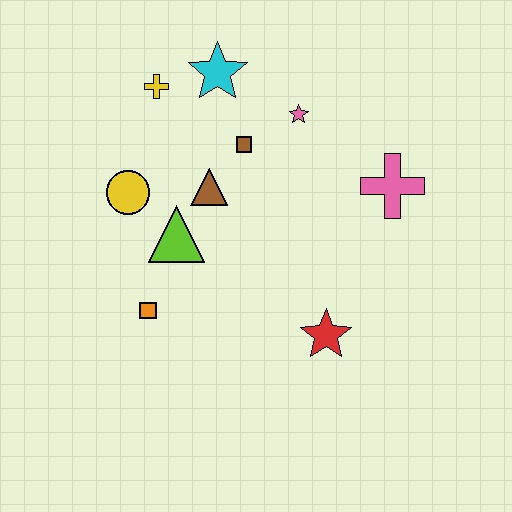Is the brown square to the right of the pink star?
No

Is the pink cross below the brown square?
Yes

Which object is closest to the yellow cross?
The cyan star is closest to the yellow cross.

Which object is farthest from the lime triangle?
The pink cross is farthest from the lime triangle.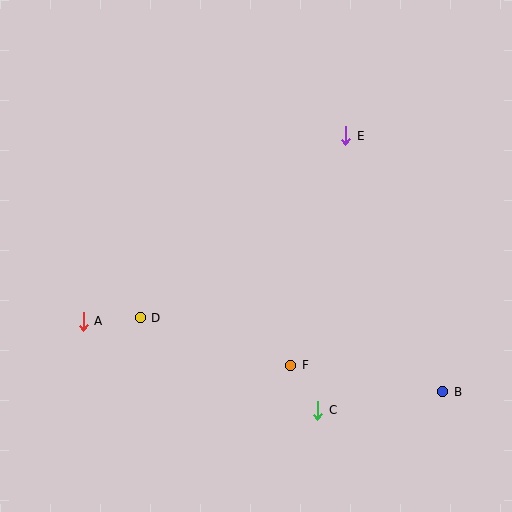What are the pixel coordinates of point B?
Point B is at (443, 392).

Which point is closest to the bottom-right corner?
Point B is closest to the bottom-right corner.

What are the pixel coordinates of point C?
Point C is at (318, 410).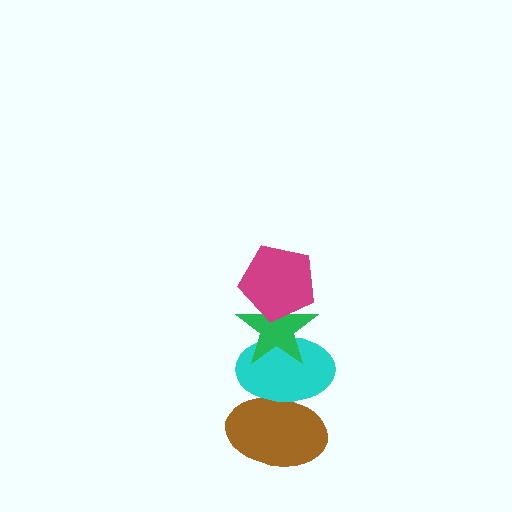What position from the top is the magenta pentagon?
The magenta pentagon is 1st from the top.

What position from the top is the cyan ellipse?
The cyan ellipse is 3rd from the top.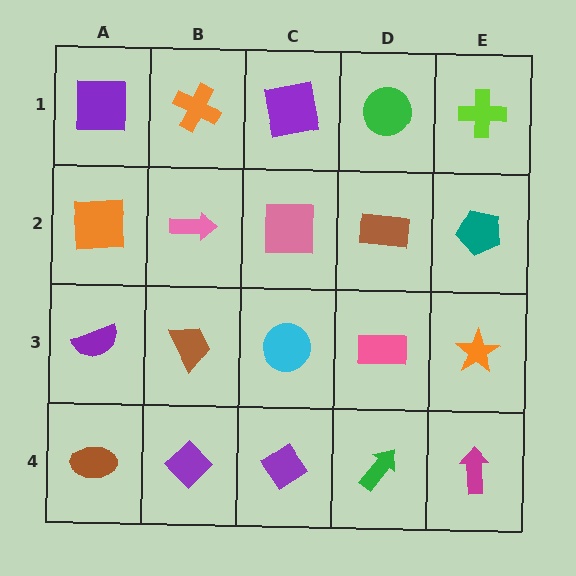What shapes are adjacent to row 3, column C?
A pink square (row 2, column C), a purple diamond (row 4, column C), a brown trapezoid (row 3, column B), a pink rectangle (row 3, column D).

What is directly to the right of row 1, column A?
An orange cross.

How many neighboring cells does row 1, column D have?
3.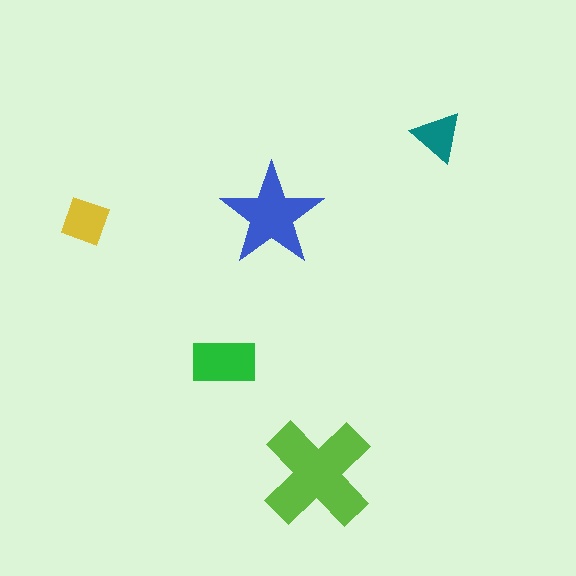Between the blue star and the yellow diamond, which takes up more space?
The blue star.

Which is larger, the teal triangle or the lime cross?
The lime cross.